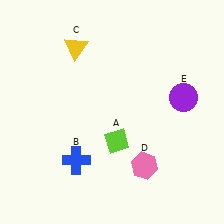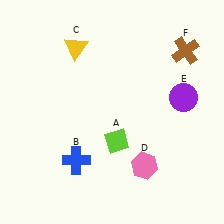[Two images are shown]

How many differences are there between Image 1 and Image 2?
There is 1 difference between the two images.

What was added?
A brown cross (F) was added in Image 2.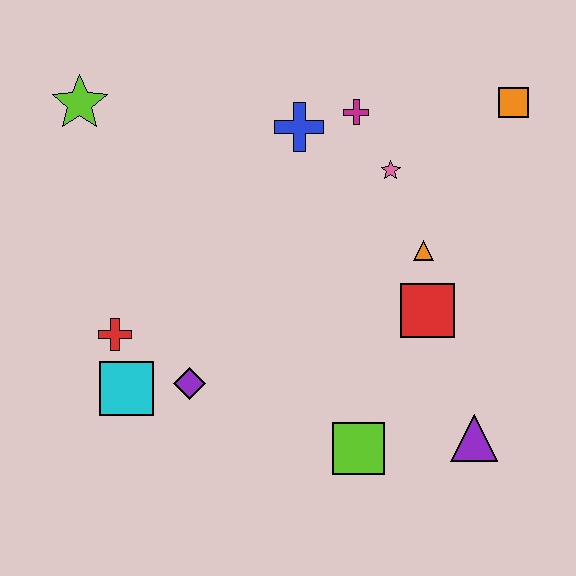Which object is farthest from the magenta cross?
The cyan square is farthest from the magenta cross.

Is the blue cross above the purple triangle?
Yes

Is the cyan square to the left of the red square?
Yes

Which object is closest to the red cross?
The cyan square is closest to the red cross.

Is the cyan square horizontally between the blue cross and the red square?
No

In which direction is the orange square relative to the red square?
The orange square is above the red square.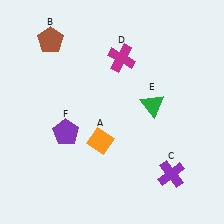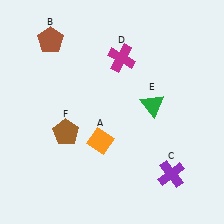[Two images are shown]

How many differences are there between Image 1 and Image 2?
There is 1 difference between the two images.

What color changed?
The pentagon (F) changed from purple in Image 1 to brown in Image 2.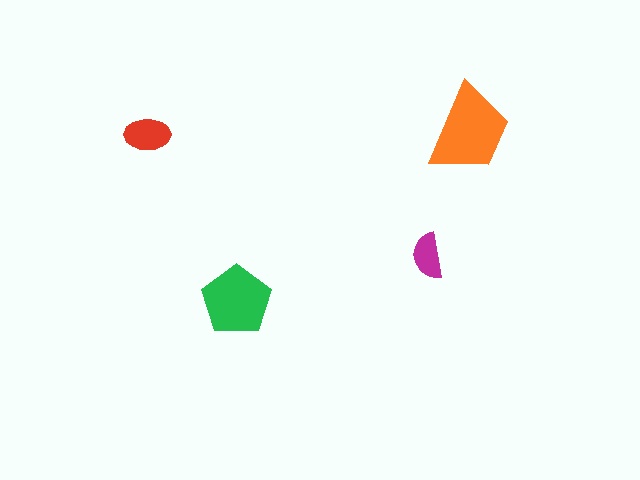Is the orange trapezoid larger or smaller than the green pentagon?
Larger.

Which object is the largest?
The orange trapezoid.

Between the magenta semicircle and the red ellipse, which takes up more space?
The red ellipse.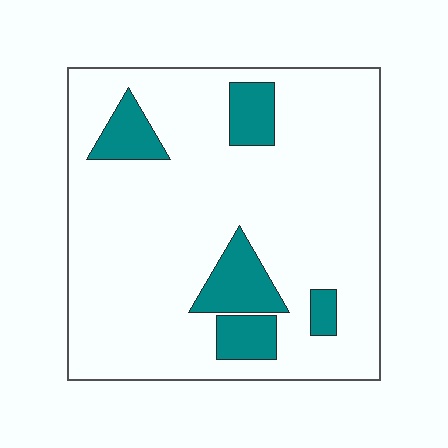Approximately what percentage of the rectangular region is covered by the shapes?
Approximately 15%.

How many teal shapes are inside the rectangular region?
5.